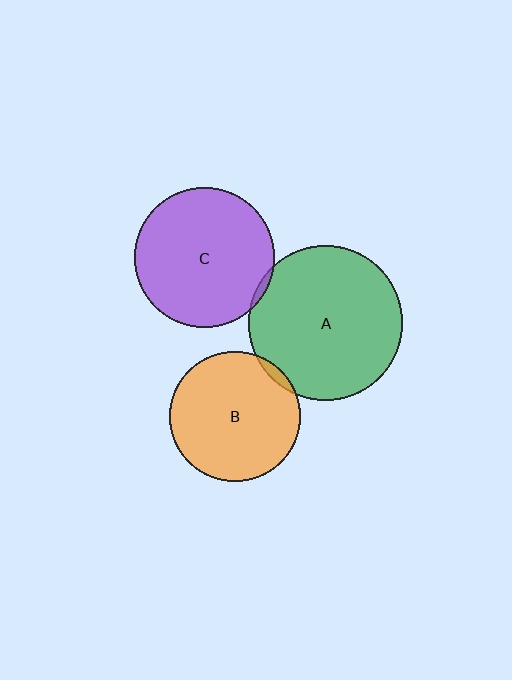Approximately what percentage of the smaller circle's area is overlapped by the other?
Approximately 5%.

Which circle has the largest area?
Circle A (green).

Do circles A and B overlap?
Yes.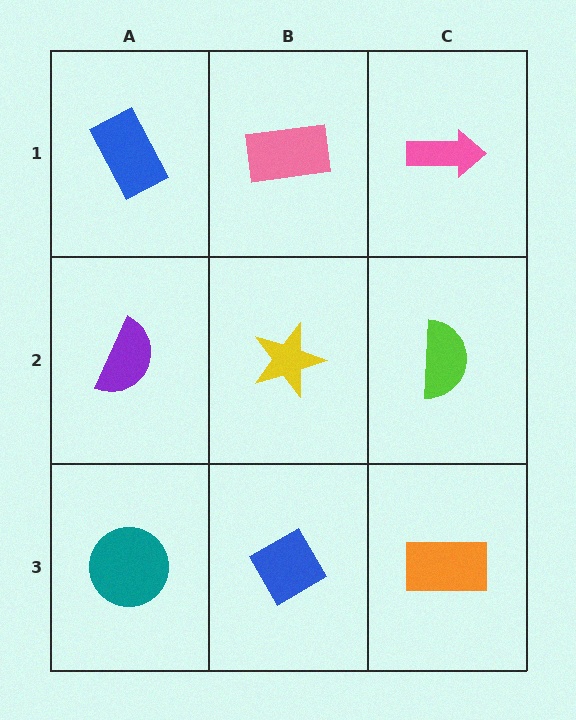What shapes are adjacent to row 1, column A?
A purple semicircle (row 2, column A), a pink rectangle (row 1, column B).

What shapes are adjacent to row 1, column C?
A lime semicircle (row 2, column C), a pink rectangle (row 1, column B).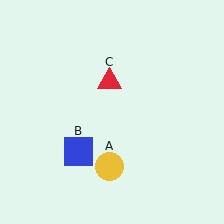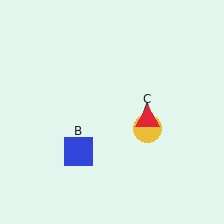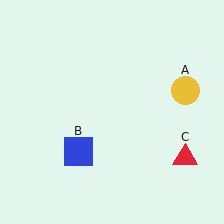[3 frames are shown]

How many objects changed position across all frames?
2 objects changed position: yellow circle (object A), red triangle (object C).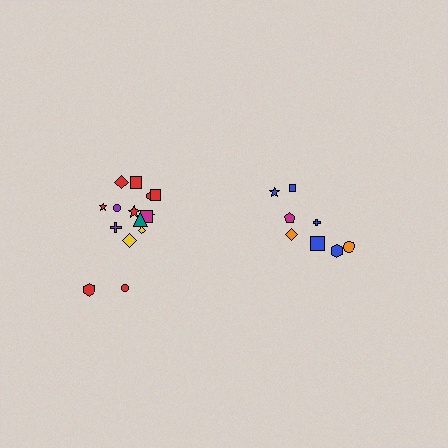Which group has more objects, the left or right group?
The left group.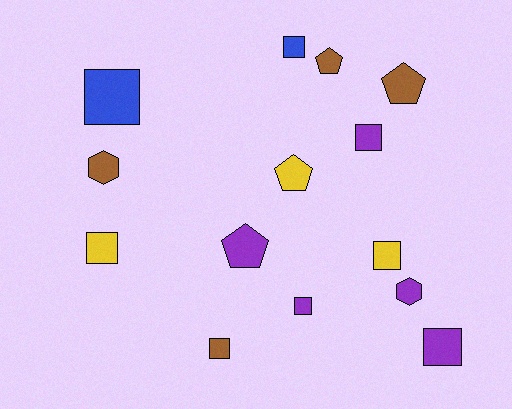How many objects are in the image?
There are 14 objects.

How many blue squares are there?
There are 2 blue squares.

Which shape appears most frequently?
Square, with 8 objects.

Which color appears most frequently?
Purple, with 5 objects.